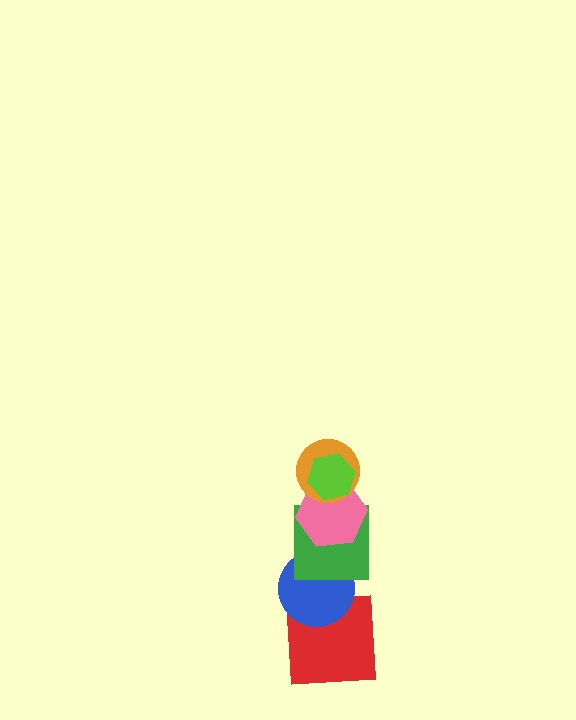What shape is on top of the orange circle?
The lime hexagon is on top of the orange circle.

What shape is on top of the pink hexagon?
The orange circle is on top of the pink hexagon.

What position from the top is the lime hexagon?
The lime hexagon is 1st from the top.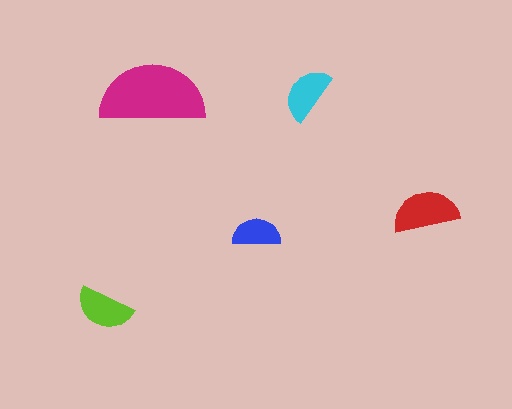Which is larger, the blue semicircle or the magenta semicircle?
The magenta one.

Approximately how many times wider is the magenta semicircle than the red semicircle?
About 1.5 times wider.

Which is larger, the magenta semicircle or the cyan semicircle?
The magenta one.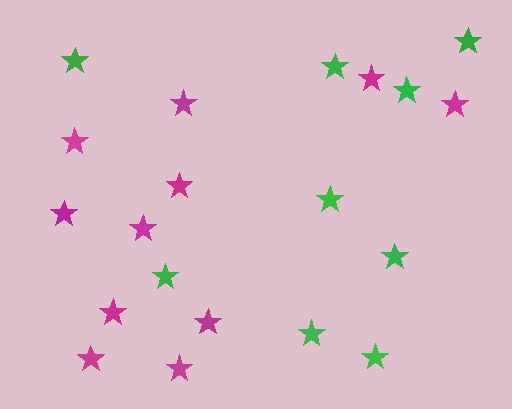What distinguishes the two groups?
There are 2 groups: one group of green stars (9) and one group of magenta stars (11).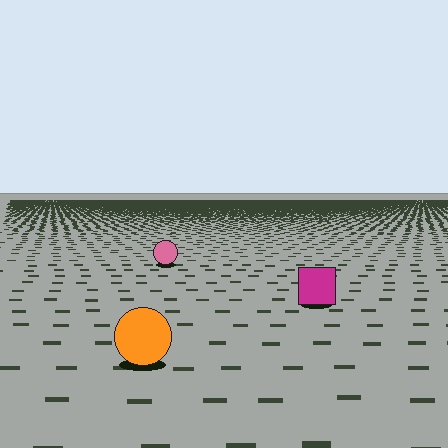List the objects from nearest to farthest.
From nearest to farthest: the orange circle, the magenta square, the pink circle.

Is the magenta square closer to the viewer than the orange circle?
No. The orange circle is closer — you can tell from the texture gradient: the ground texture is coarser near it.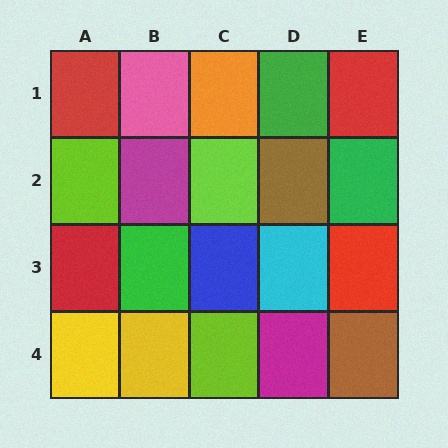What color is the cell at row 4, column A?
Yellow.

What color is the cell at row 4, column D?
Magenta.